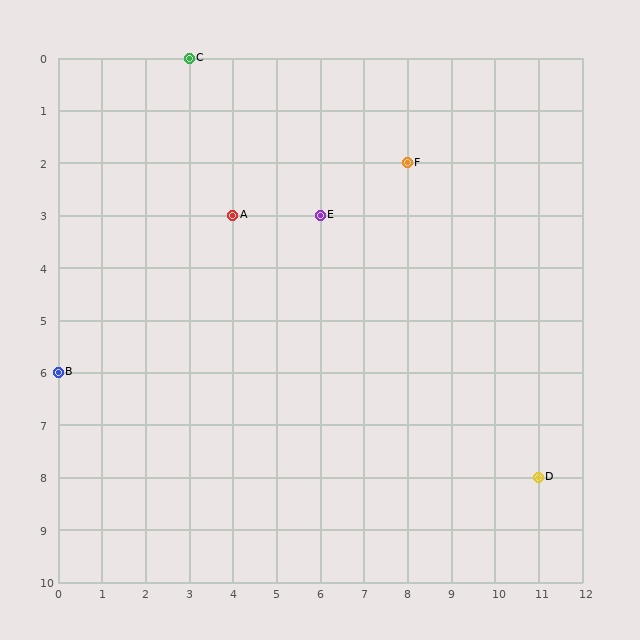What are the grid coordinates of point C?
Point C is at grid coordinates (3, 0).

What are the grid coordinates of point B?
Point B is at grid coordinates (0, 6).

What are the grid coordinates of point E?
Point E is at grid coordinates (6, 3).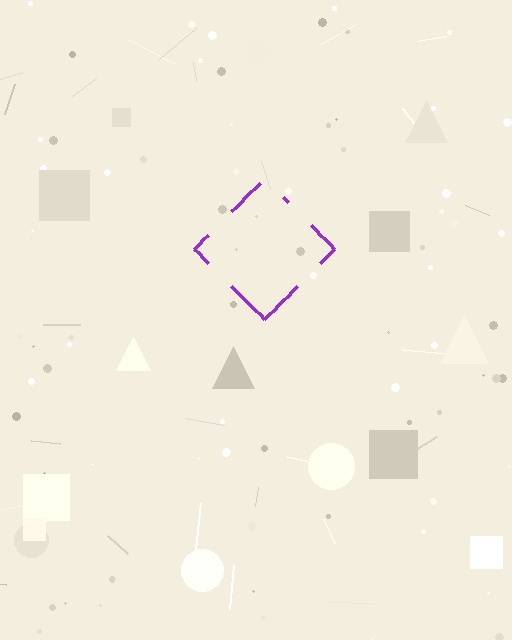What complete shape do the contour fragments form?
The contour fragments form a diamond.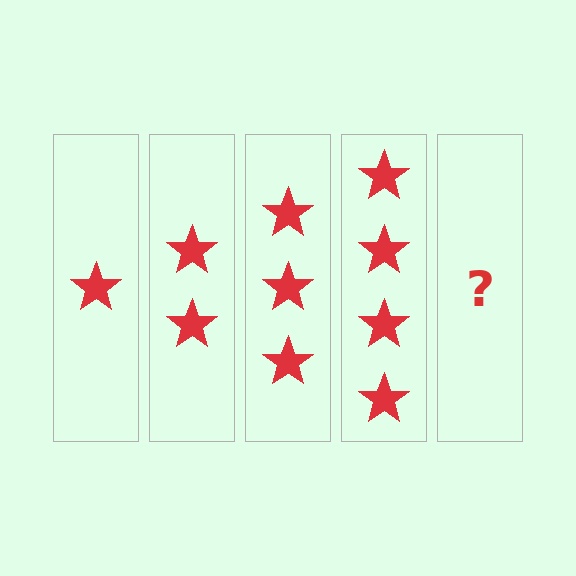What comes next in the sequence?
The next element should be 5 stars.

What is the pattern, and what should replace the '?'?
The pattern is that each step adds one more star. The '?' should be 5 stars.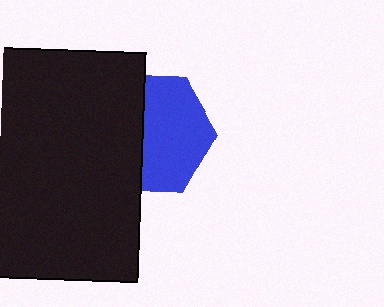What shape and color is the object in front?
The object in front is a black rectangle.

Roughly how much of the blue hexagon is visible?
About half of it is visible (roughly 57%).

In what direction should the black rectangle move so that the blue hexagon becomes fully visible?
The black rectangle should move left. That is the shortest direction to clear the overlap and leave the blue hexagon fully visible.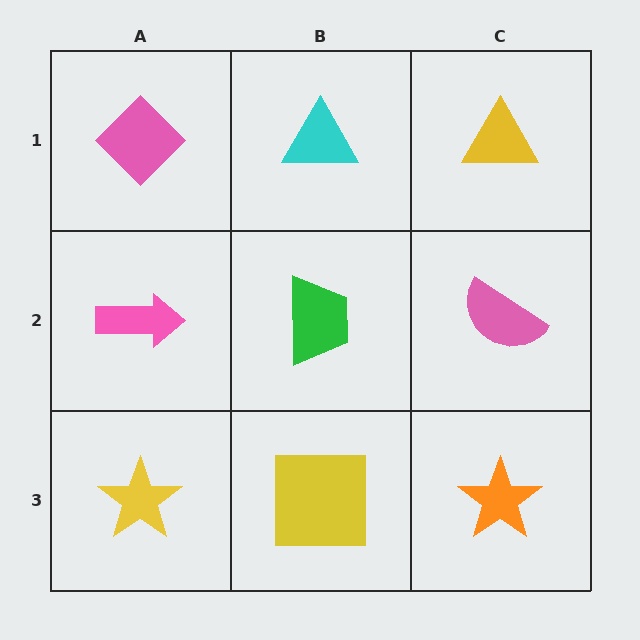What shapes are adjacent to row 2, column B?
A cyan triangle (row 1, column B), a yellow square (row 3, column B), a pink arrow (row 2, column A), a pink semicircle (row 2, column C).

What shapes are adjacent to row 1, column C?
A pink semicircle (row 2, column C), a cyan triangle (row 1, column B).